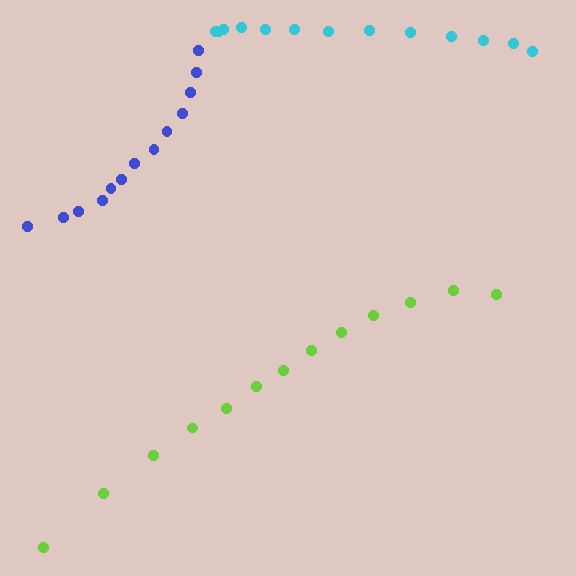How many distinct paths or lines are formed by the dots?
There are 3 distinct paths.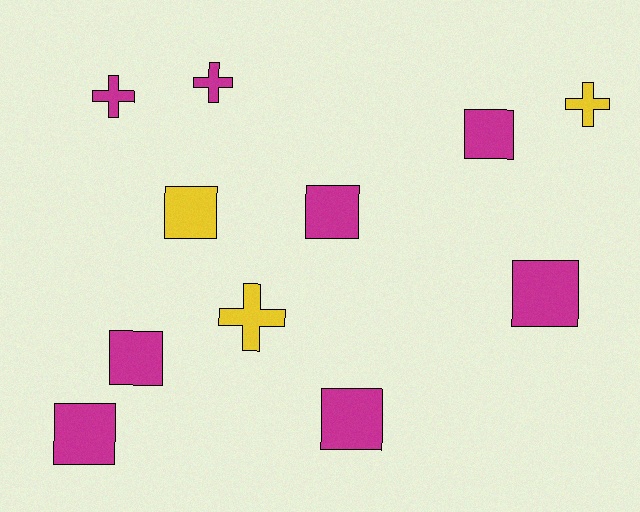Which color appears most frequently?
Magenta, with 8 objects.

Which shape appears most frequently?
Square, with 7 objects.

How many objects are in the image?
There are 11 objects.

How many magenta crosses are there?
There are 2 magenta crosses.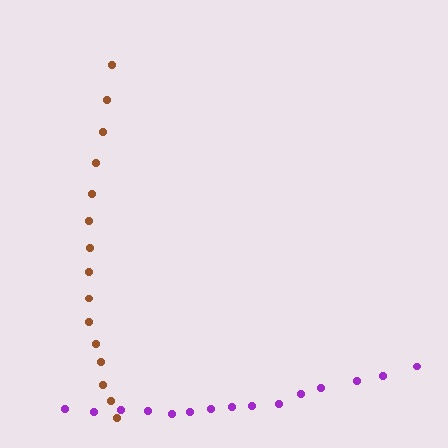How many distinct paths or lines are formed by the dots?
There are 2 distinct paths.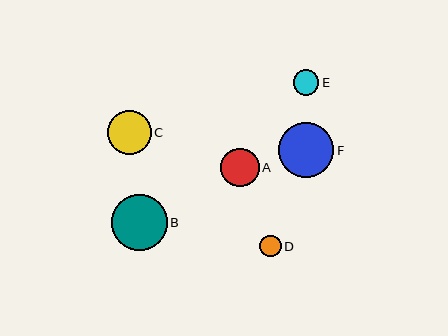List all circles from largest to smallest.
From largest to smallest: F, B, C, A, E, D.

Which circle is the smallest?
Circle D is the smallest with a size of approximately 22 pixels.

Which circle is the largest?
Circle F is the largest with a size of approximately 56 pixels.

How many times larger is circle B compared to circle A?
Circle B is approximately 1.4 times the size of circle A.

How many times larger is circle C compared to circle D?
Circle C is approximately 2.0 times the size of circle D.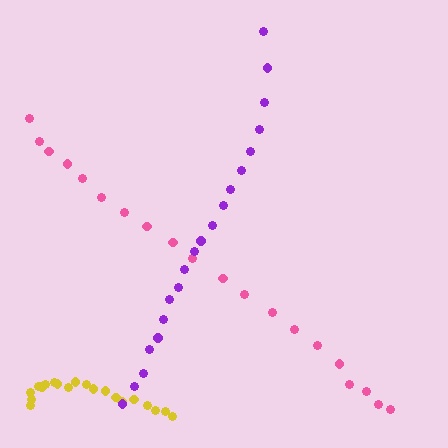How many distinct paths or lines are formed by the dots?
There are 3 distinct paths.